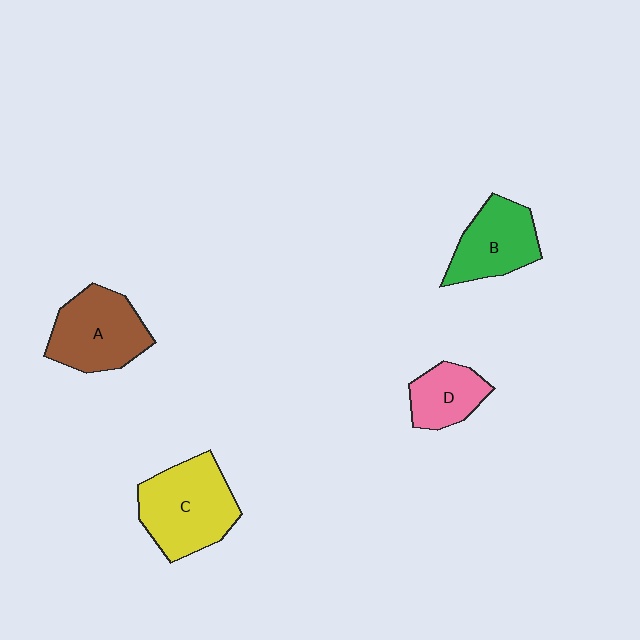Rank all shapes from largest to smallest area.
From largest to smallest: C (yellow), A (brown), B (green), D (pink).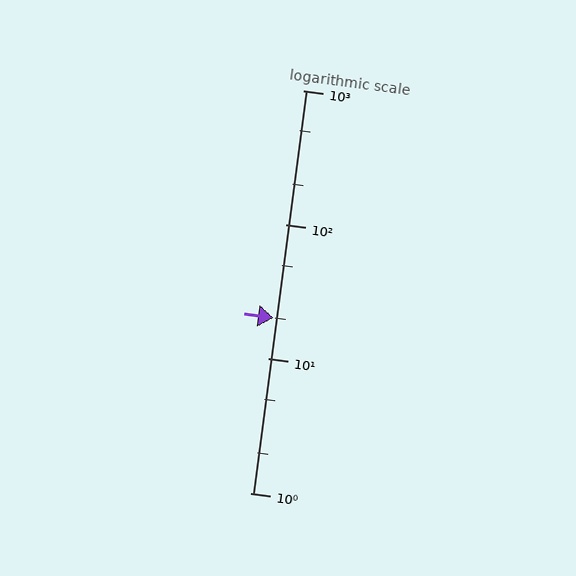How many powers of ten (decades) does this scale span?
The scale spans 3 decades, from 1 to 1000.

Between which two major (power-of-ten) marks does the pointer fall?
The pointer is between 10 and 100.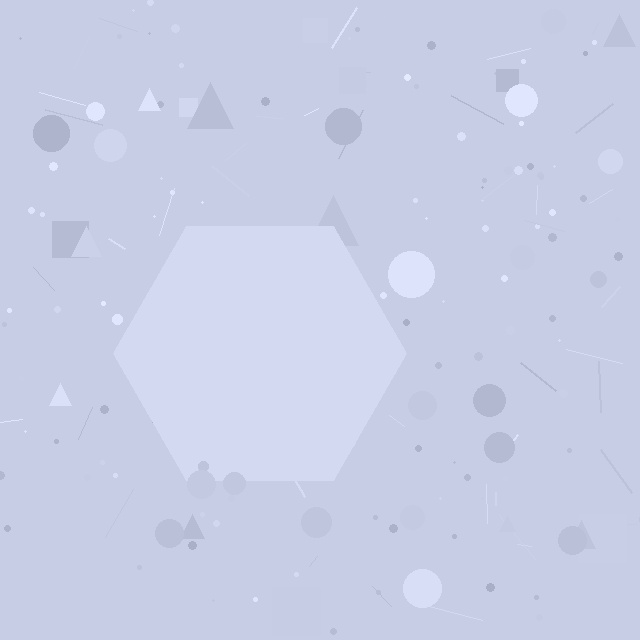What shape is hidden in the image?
A hexagon is hidden in the image.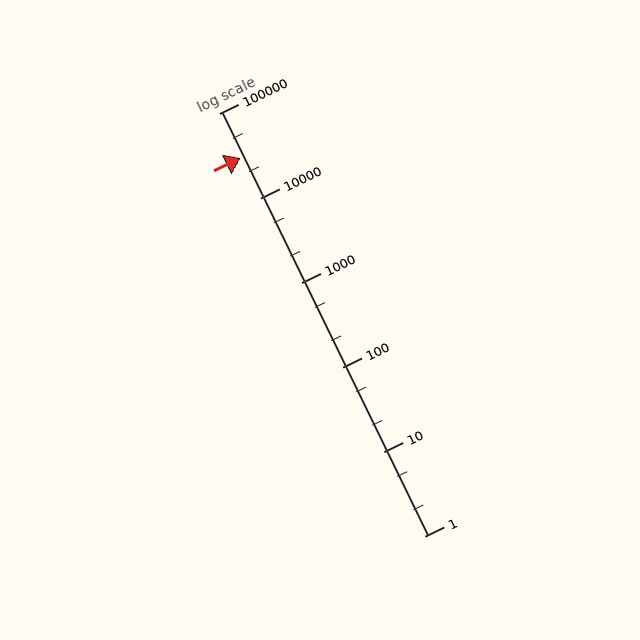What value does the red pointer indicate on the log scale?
The pointer indicates approximately 30000.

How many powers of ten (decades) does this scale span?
The scale spans 5 decades, from 1 to 100000.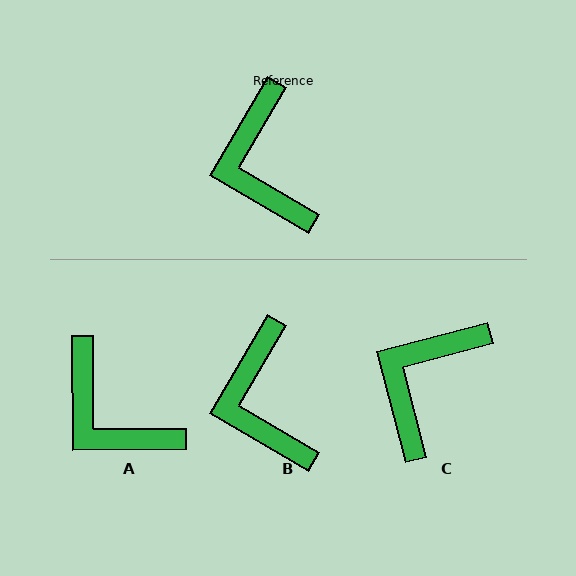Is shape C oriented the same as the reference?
No, it is off by about 45 degrees.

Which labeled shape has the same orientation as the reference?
B.